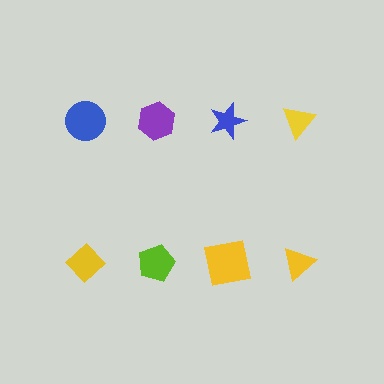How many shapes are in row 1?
4 shapes.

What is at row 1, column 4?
A yellow triangle.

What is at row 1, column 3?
A blue star.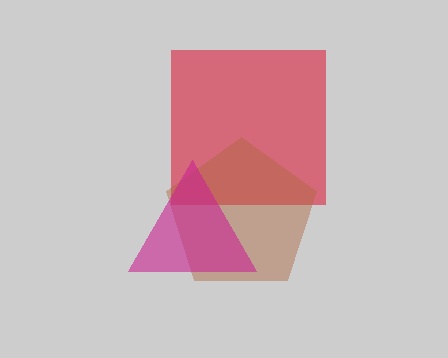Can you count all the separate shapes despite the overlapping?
Yes, there are 3 separate shapes.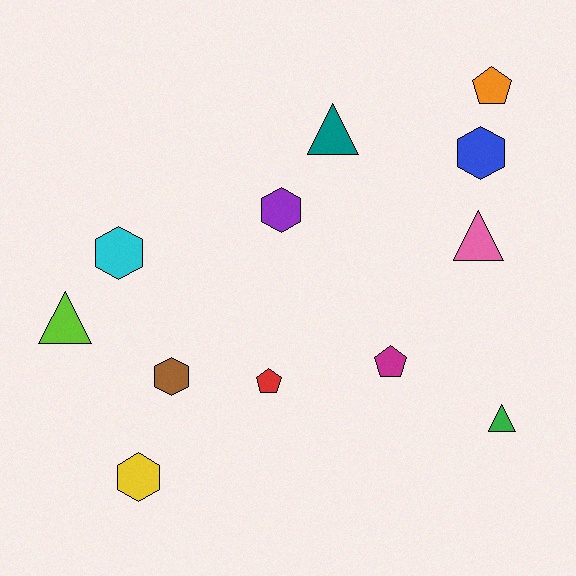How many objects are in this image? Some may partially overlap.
There are 12 objects.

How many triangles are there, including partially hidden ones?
There are 4 triangles.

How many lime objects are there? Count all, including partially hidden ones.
There is 1 lime object.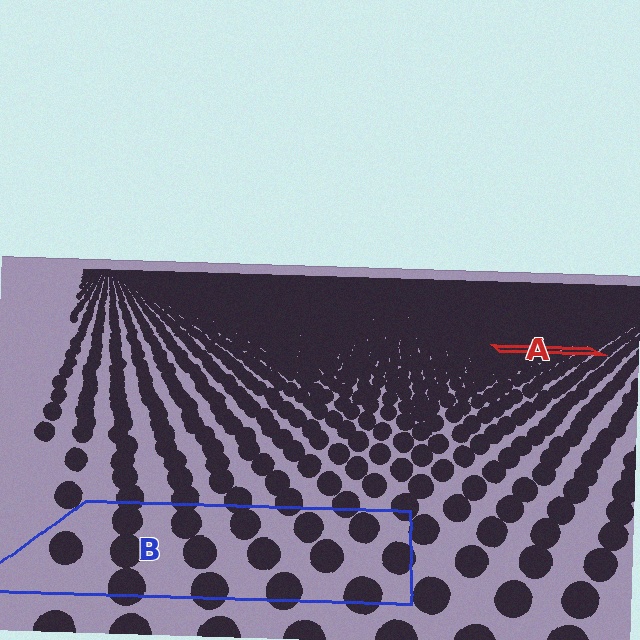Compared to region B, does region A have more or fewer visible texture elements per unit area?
Region A has more texture elements per unit area — they are packed more densely because it is farther away.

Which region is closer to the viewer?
Region B is closer. The texture elements there are larger and more spread out.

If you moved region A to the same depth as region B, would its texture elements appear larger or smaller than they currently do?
They would appear larger. At a closer depth, the same texture elements are projected at a bigger on-screen size.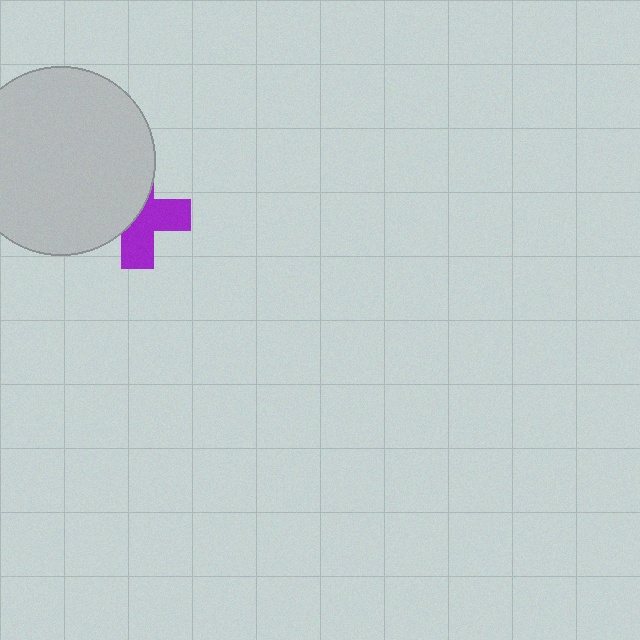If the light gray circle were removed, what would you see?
You would see the complete purple cross.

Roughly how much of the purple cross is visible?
About half of it is visible (roughly 51%).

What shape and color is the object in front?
The object in front is a light gray circle.